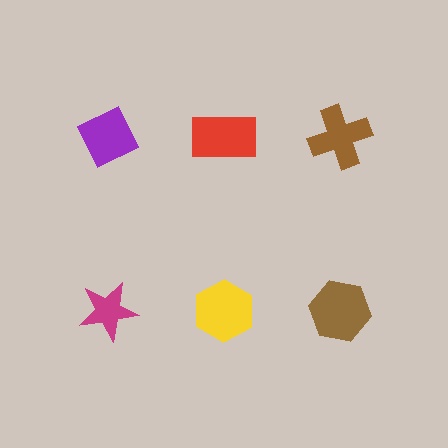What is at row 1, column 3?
A brown cross.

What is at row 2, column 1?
A magenta star.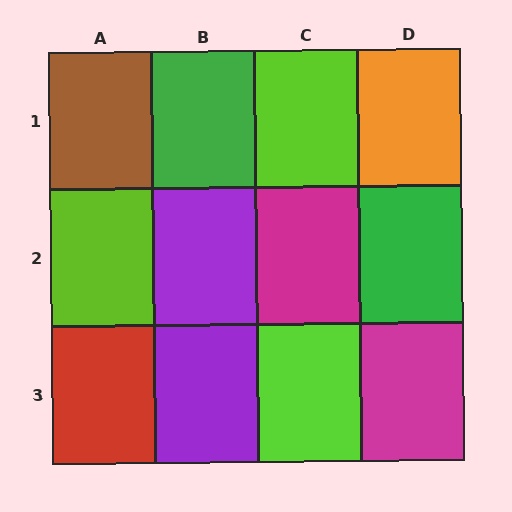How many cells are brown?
1 cell is brown.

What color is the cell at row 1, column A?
Brown.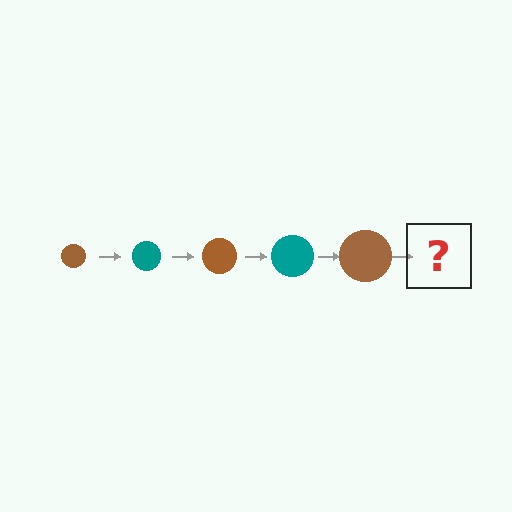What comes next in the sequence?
The next element should be a teal circle, larger than the previous one.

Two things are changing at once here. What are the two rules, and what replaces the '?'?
The two rules are that the circle grows larger each step and the color cycles through brown and teal. The '?' should be a teal circle, larger than the previous one.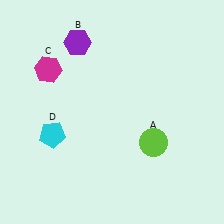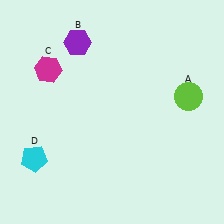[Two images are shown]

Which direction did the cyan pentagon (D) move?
The cyan pentagon (D) moved down.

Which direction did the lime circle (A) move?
The lime circle (A) moved up.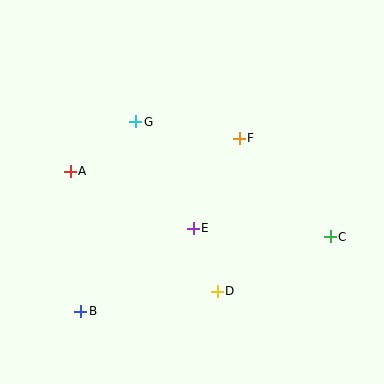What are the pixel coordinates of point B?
Point B is at (81, 311).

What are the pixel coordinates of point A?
Point A is at (70, 171).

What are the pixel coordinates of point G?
Point G is at (136, 122).